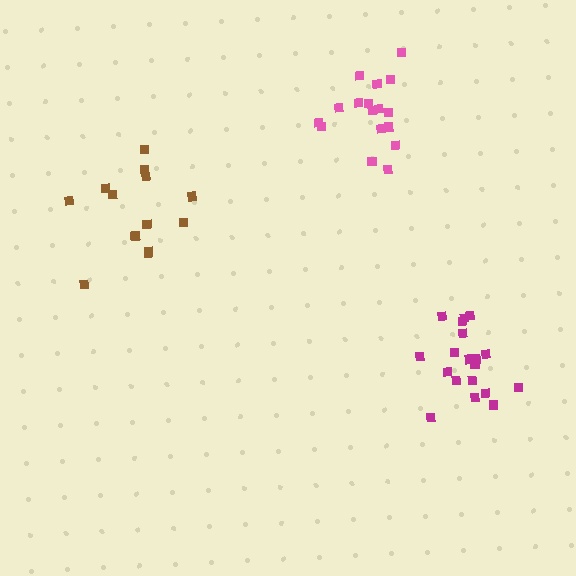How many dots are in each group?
Group 1: 19 dots, Group 2: 14 dots, Group 3: 17 dots (50 total).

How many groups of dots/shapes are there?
There are 3 groups.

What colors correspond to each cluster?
The clusters are colored: magenta, brown, pink.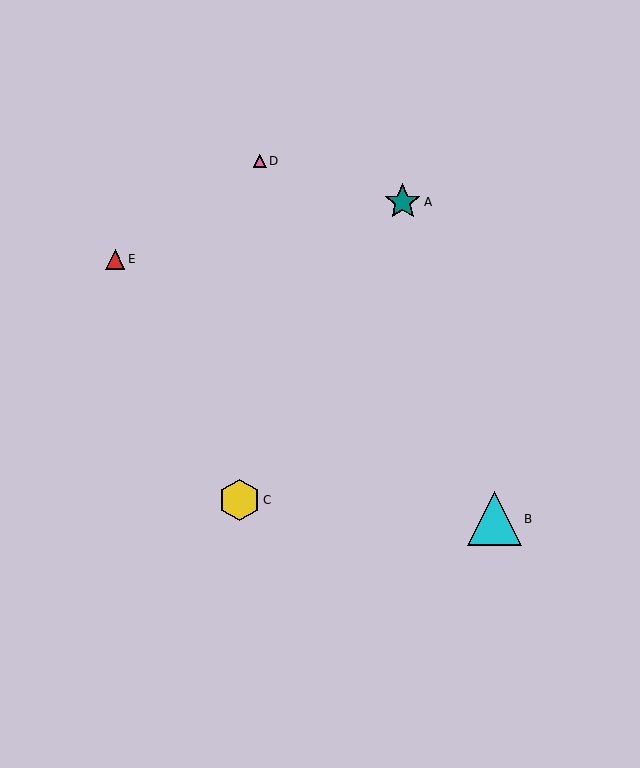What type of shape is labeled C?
Shape C is a yellow hexagon.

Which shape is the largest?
The cyan triangle (labeled B) is the largest.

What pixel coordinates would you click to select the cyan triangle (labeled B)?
Click at (495, 519) to select the cyan triangle B.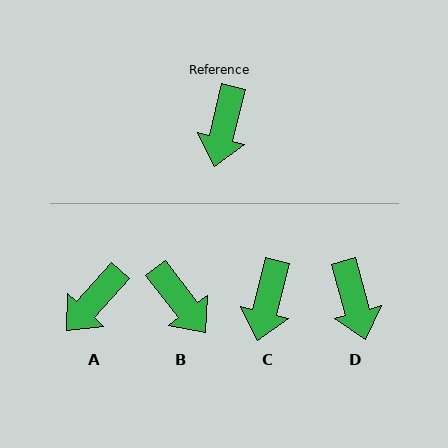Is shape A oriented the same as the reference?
No, it is off by about 28 degrees.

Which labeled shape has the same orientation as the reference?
C.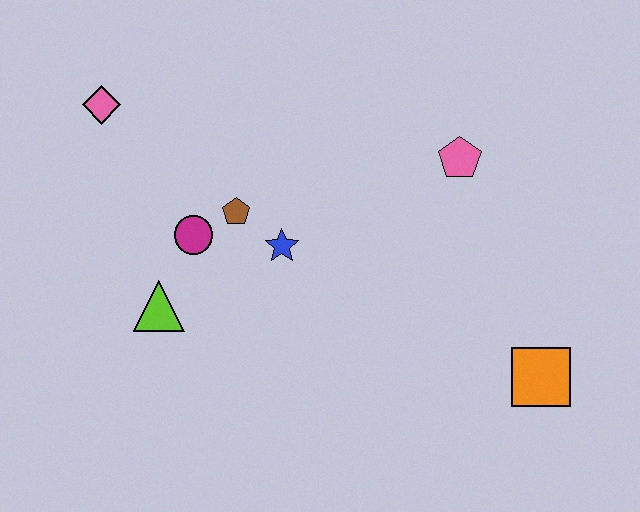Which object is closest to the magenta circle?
The brown pentagon is closest to the magenta circle.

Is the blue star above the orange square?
Yes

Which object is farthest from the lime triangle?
The orange square is farthest from the lime triangle.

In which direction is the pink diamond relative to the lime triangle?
The pink diamond is above the lime triangle.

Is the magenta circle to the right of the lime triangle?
Yes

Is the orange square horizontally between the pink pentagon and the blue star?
No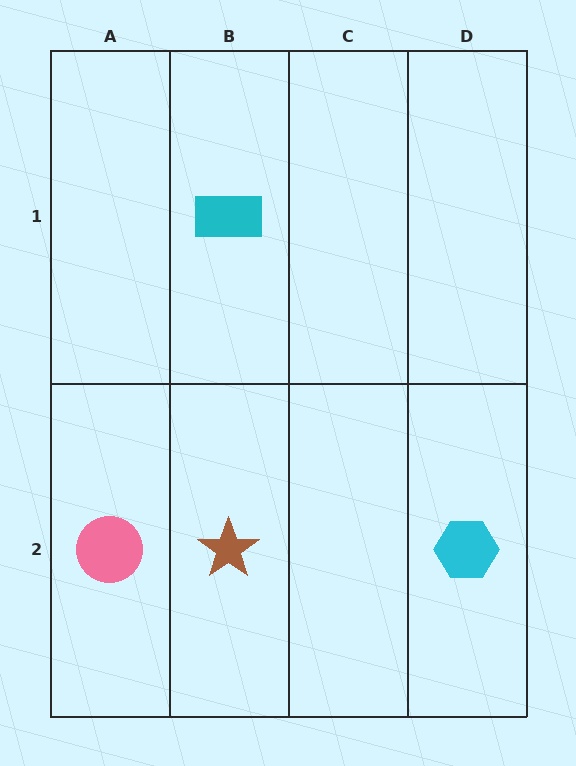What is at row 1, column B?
A cyan rectangle.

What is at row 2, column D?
A cyan hexagon.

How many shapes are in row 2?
3 shapes.